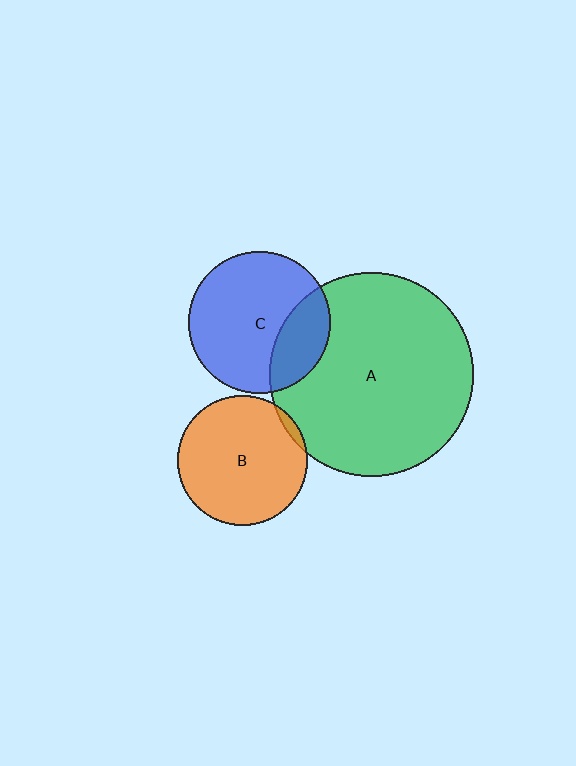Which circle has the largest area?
Circle A (green).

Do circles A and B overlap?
Yes.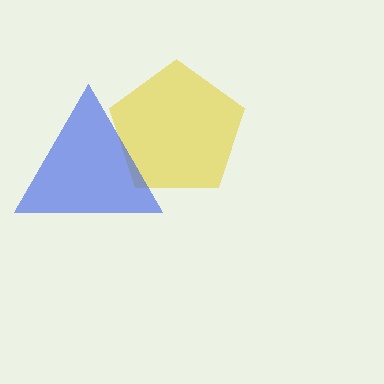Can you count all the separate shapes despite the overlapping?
Yes, there are 2 separate shapes.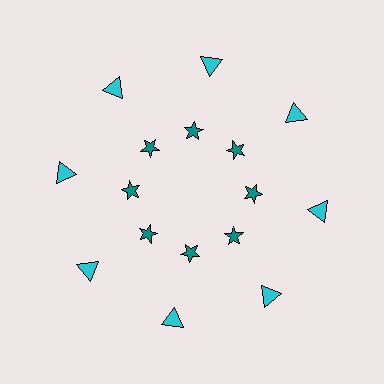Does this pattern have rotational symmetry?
Yes, this pattern has 8-fold rotational symmetry. It looks the same after rotating 45 degrees around the center.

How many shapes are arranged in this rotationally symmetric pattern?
There are 16 shapes, arranged in 8 groups of 2.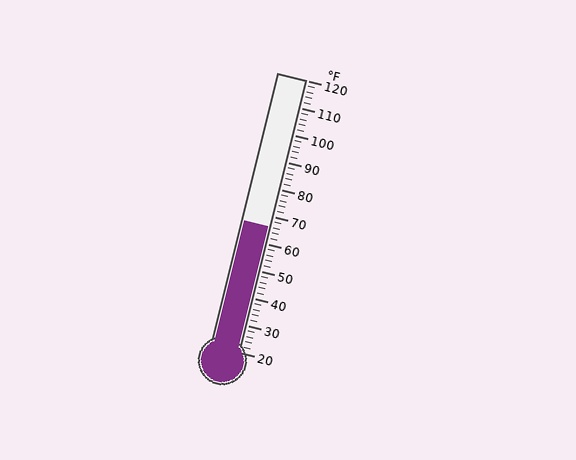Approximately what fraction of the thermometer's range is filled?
The thermometer is filled to approximately 45% of its range.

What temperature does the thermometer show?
The thermometer shows approximately 66°F.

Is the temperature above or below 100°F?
The temperature is below 100°F.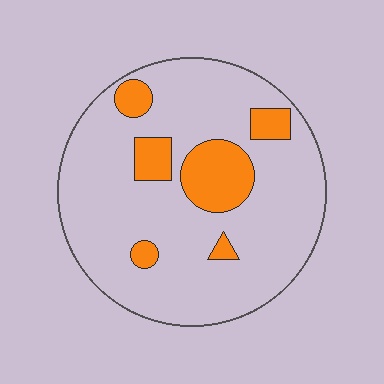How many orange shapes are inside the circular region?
6.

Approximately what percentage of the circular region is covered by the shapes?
Approximately 15%.